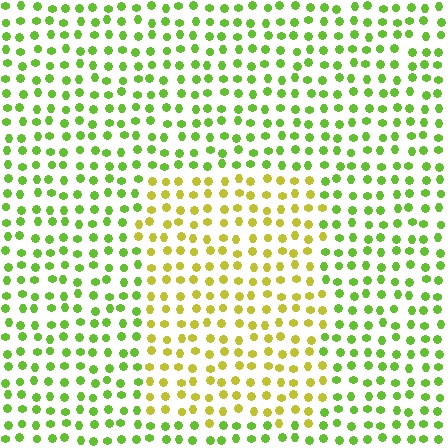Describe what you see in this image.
The image is filled with small lime elements in a uniform arrangement. A rectangle-shaped region is visible where the elements are tinted to a slightly different hue, forming a subtle color boundary.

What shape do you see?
I see a rectangle.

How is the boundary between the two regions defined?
The boundary is defined purely by a slight shift in hue (about 38 degrees). Spacing, size, and orientation are identical on both sides.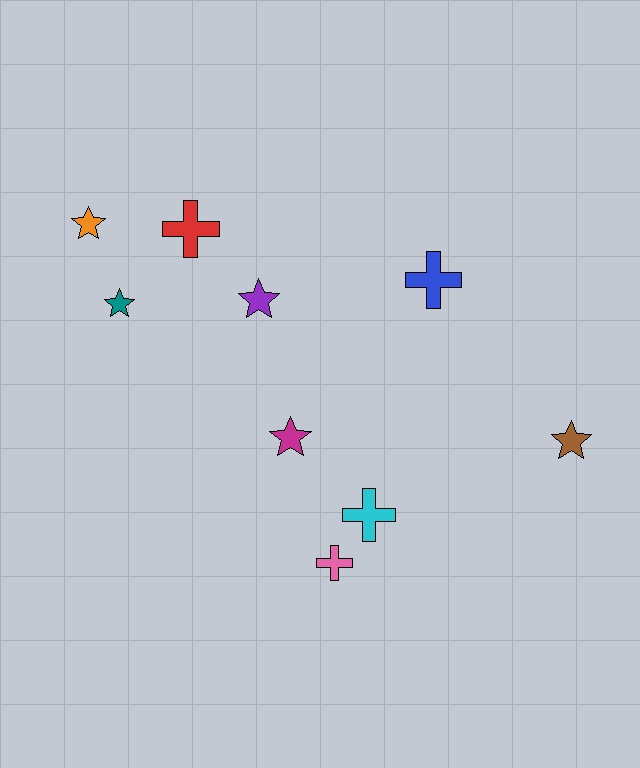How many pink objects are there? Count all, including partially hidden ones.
There is 1 pink object.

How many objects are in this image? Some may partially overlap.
There are 9 objects.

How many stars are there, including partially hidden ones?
There are 5 stars.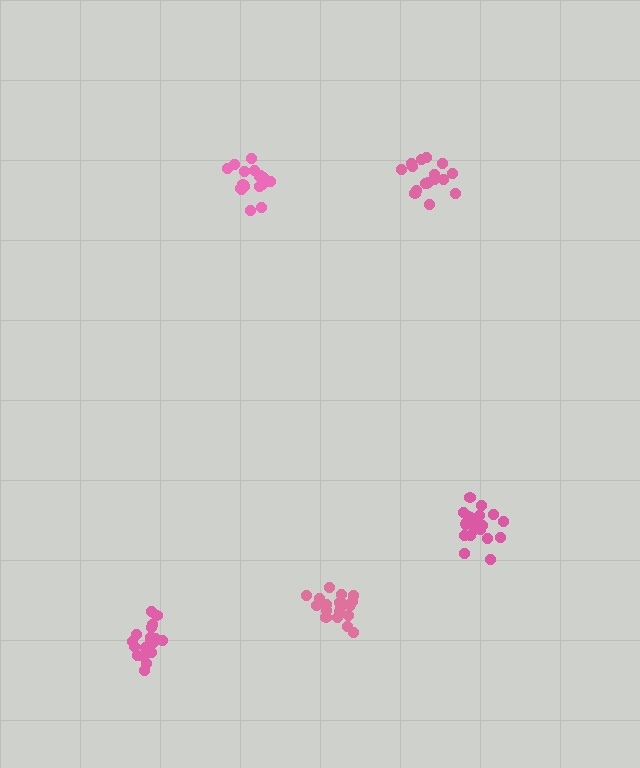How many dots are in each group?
Group 1: 19 dots, Group 2: 17 dots, Group 3: 19 dots, Group 4: 17 dots, Group 5: 18 dots (90 total).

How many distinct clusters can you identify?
There are 5 distinct clusters.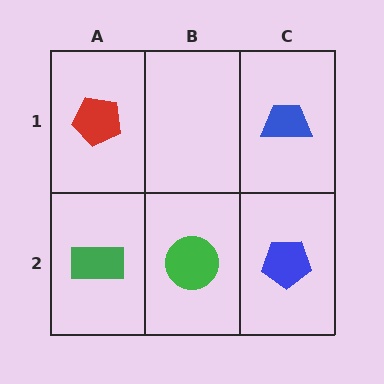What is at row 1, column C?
A blue trapezoid.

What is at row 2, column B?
A green circle.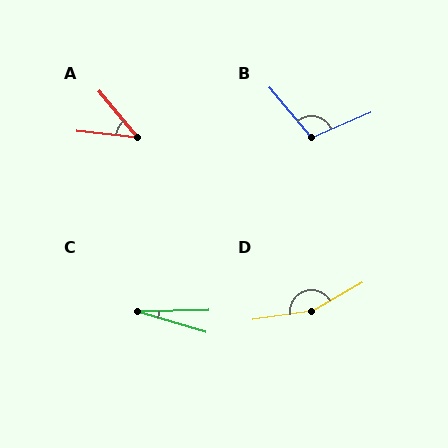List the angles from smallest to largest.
C (18°), A (45°), B (107°), D (158°).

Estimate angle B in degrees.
Approximately 107 degrees.